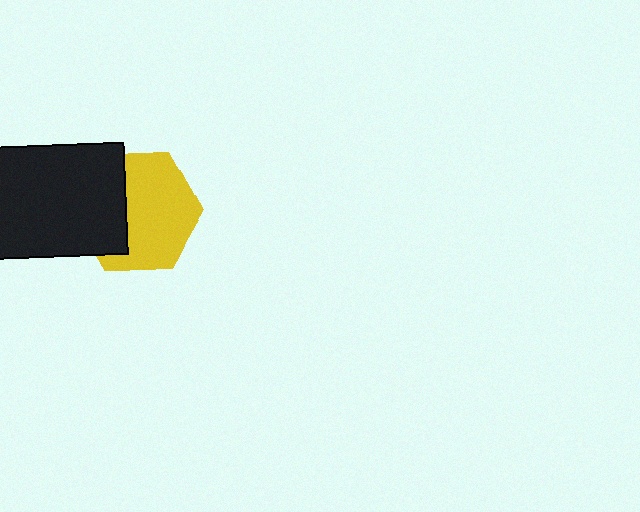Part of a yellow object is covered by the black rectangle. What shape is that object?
It is a hexagon.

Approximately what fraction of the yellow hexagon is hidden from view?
Roughly 37% of the yellow hexagon is hidden behind the black rectangle.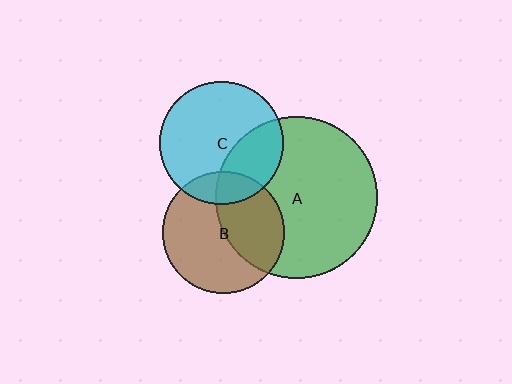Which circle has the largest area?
Circle A (green).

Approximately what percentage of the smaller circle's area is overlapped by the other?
Approximately 40%.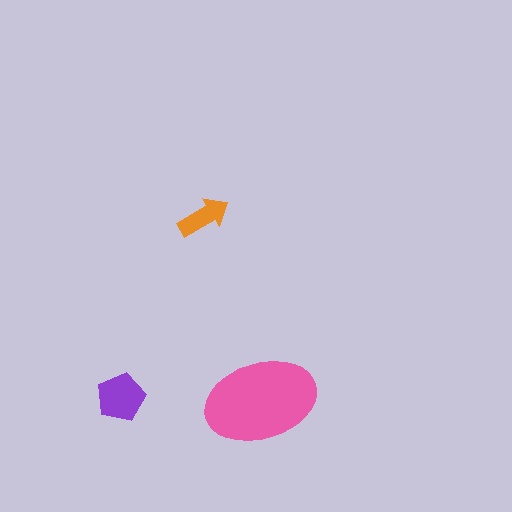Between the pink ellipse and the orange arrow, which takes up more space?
The pink ellipse.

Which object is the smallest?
The orange arrow.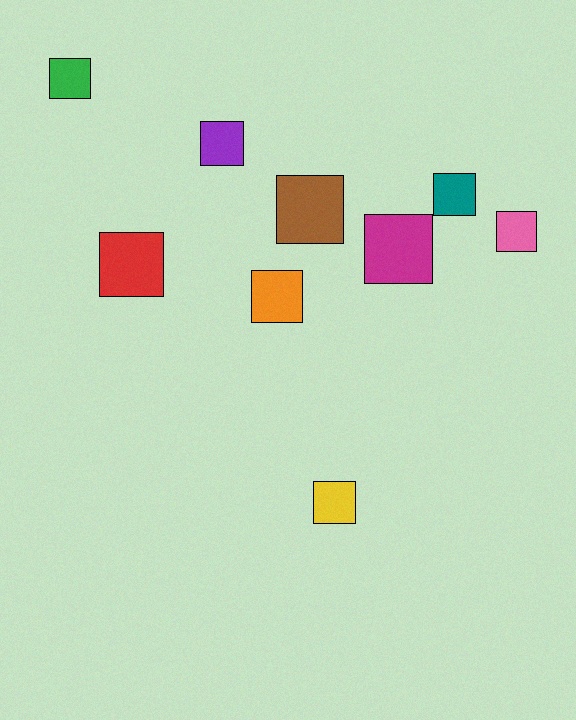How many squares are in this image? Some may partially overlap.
There are 9 squares.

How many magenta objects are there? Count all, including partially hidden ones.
There is 1 magenta object.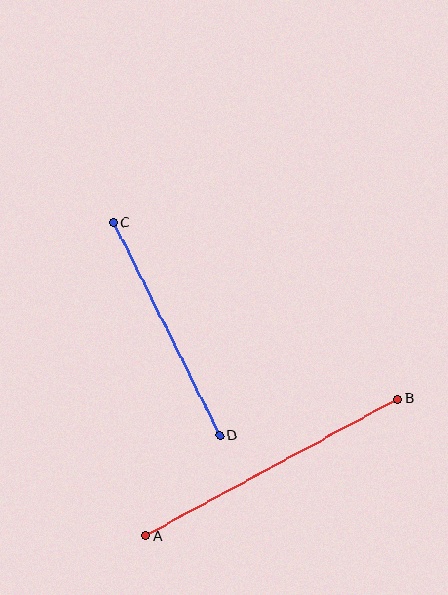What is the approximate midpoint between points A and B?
The midpoint is at approximately (272, 467) pixels.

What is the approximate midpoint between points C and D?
The midpoint is at approximately (166, 329) pixels.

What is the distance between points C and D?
The distance is approximately 238 pixels.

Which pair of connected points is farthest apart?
Points A and B are farthest apart.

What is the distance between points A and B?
The distance is approximately 287 pixels.